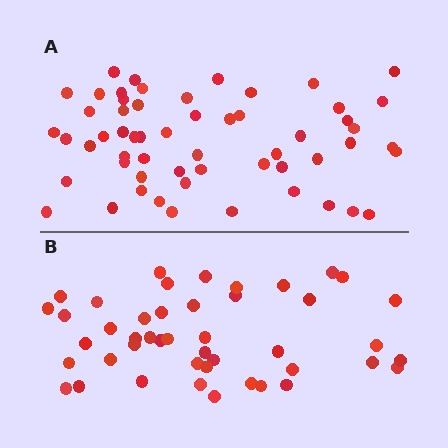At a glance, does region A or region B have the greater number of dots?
Region A (the top region) has more dots.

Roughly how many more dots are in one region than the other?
Region A has roughly 12 or so more dots than region B.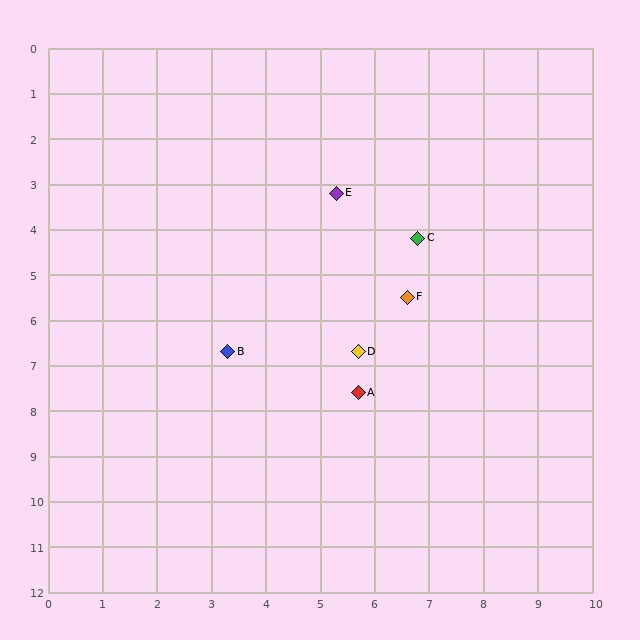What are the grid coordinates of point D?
Point D is at approximately (5.7, 6.7).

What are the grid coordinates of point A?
Point A is at approximately (5.7, 7.6).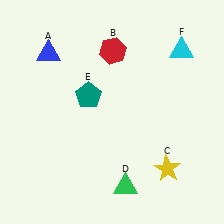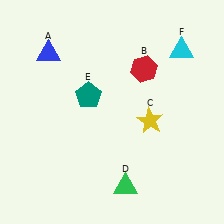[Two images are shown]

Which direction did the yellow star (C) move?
The yellow star (C) moved up.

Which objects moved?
The objects that moved are: the red hexagon (B), the yellow star (C).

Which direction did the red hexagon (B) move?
The red hexagon (B) moved right.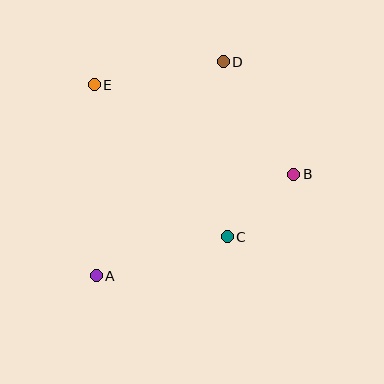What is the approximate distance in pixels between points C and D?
The distance between C and D is approximately 175 pixels.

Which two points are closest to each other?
Points B and C are closest to each other.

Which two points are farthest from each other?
Points A and D are farthest from each other.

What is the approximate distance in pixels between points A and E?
The distance between A and E is approximately 191 pixels.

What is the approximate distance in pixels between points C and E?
The distance between C and E is approximately 202 pixels.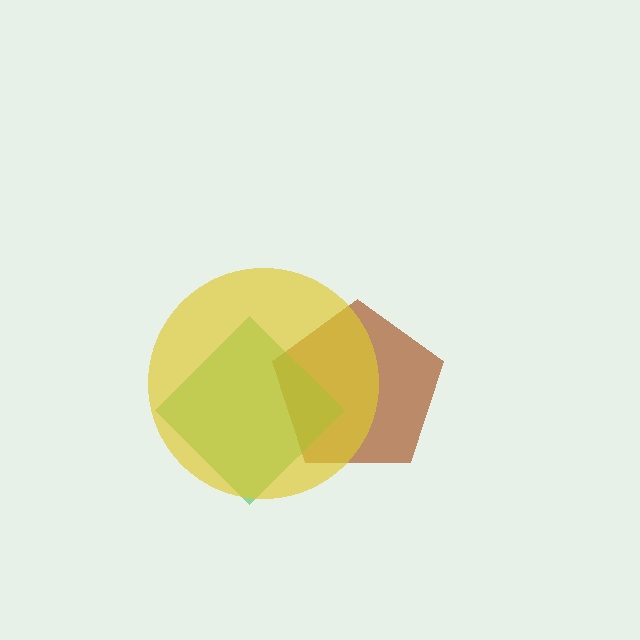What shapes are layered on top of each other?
The layered shapes are: a brown pentagon, a green diamond, a yellow circle.